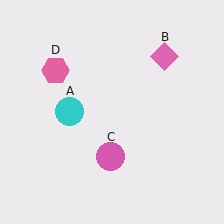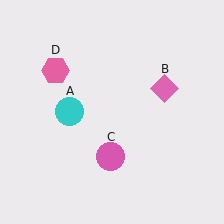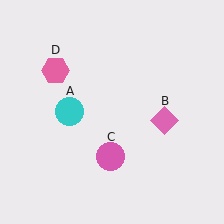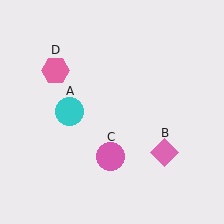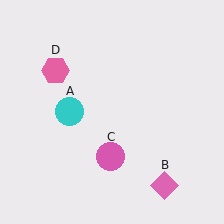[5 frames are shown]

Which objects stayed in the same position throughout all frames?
Cyan circle (object A) and pink circle (object C) and pink hexagon (object D) remained stationary.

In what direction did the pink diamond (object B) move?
The pink diamond (object B) moved down.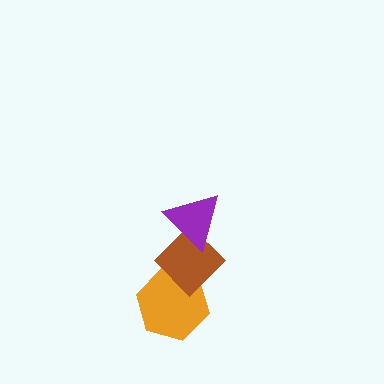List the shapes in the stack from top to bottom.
From top to bottom: the purple triangle, the brown diamond, the orange hexagon.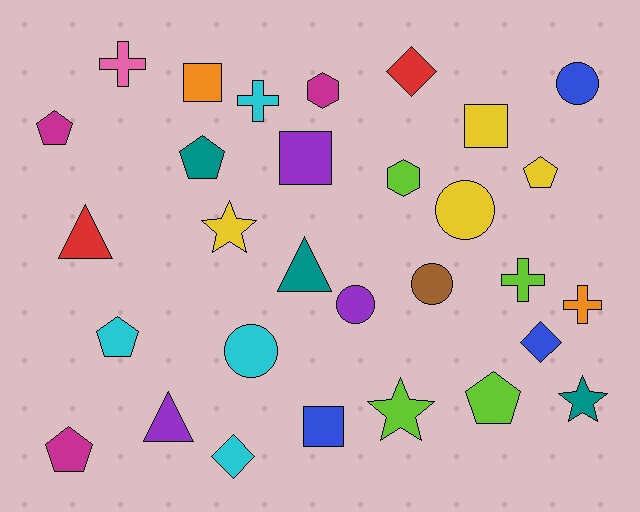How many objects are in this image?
There are 30 objects.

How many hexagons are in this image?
There are 2 hexagons.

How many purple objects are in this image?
There are 3 purple objects.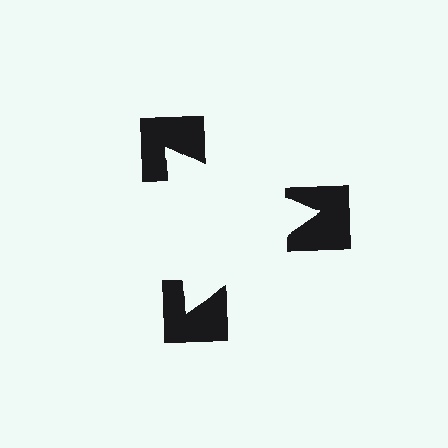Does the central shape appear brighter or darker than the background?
It typically appears slightly brighter than the background, even though no actual brightness change is drawn.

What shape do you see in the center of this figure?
An illusory triangle — its edges are inferred from the aligned wedge cuts in the notched squares, not physically drawn.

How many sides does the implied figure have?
3 sides.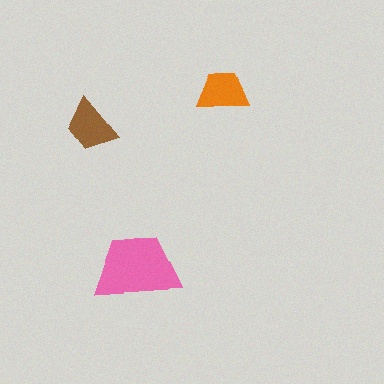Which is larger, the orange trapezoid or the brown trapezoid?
The brown one.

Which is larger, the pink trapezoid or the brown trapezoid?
The pink one.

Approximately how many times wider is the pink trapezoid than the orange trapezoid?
About 1.5 times wider.